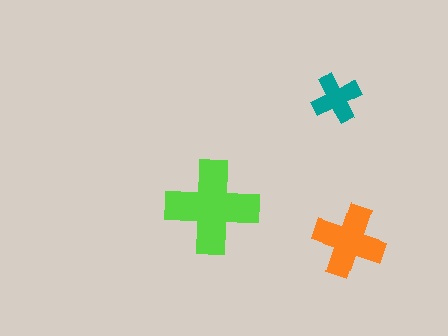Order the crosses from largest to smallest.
the lime one, the orange one, the teal one.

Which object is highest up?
The teal cross is topmost.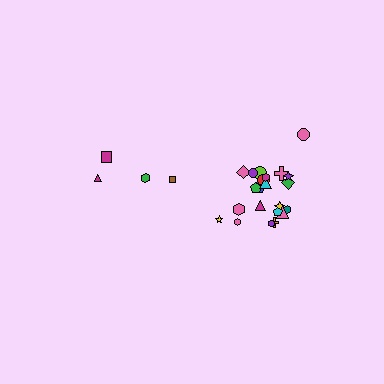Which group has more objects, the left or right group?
The right group.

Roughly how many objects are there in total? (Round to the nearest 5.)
Roughly 25 objects in total.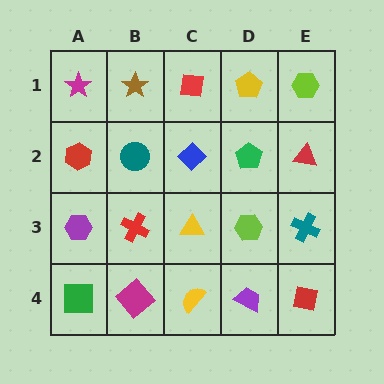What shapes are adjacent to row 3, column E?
A red triangle (row 2, column E), a red square (row 4, column E), a lime hexagon (row 3, column D).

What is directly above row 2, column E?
A lime hexagon.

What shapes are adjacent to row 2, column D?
A yellow pentagon (row 1, column D), a lime hexagon (row 3, column D), a blue diamond (row 2, column C), a red triangle (row 2, column E).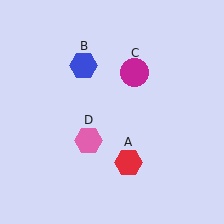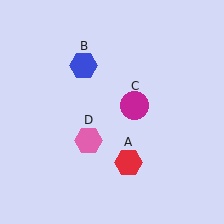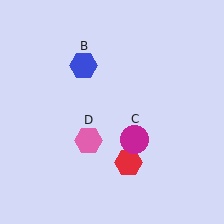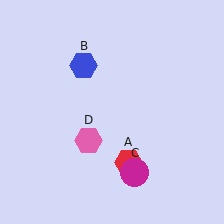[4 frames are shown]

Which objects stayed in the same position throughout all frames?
Red hexagon (object A) and blue hexagon (object B) and pink hexagon (object D) remained stationary.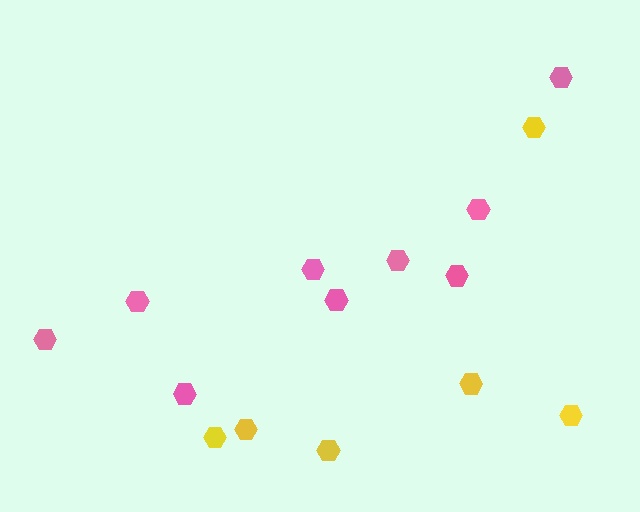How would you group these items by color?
There are 2 groups: one group of yellow hexagons (6) and one group of pink hexagons (9).